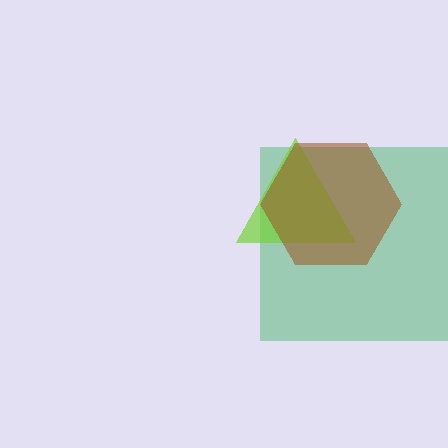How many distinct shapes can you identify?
There are 3 distinct shapes: a green square, a lime triangle, a brown hexagon.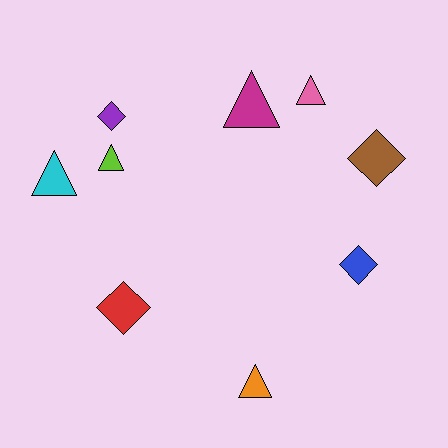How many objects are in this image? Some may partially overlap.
There are 9 objects.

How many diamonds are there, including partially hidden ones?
There are 4 diamonds.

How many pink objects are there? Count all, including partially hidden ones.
There is 1 pink object.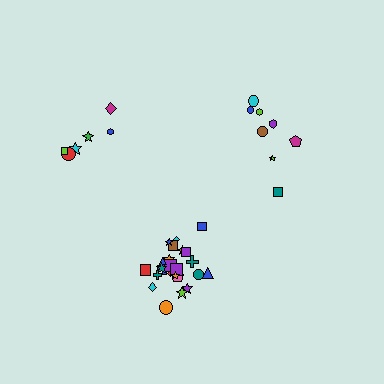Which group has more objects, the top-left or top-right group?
The top-right group.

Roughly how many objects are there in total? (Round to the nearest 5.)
Roughly 40 objects in total.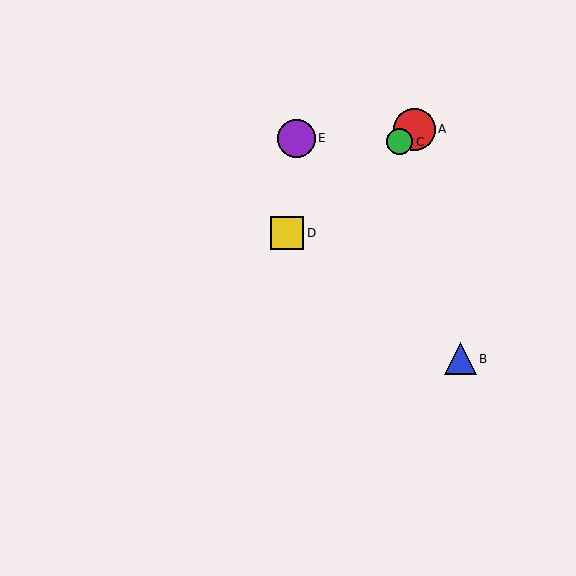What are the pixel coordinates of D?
Object D is at (287, 233).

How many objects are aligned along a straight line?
3 objects (A, C, D) are aligned along a straight line.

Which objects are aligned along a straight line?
Objects A, C, D are aligned along a straight line.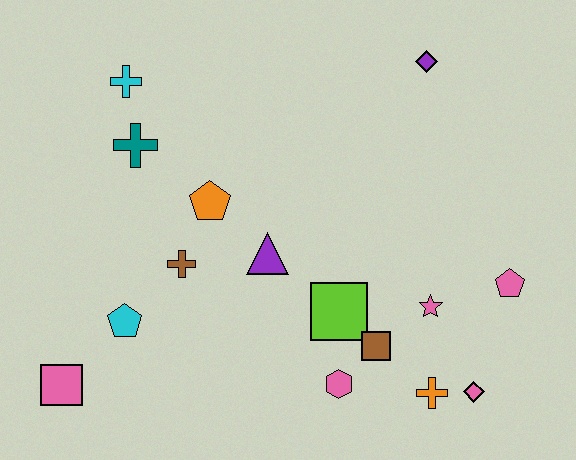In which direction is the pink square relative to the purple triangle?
The pink square is to the left of the purple triangle.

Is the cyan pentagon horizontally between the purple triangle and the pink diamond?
No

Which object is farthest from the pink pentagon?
The pink square is farthest from the pink pentagon.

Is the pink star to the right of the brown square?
Yes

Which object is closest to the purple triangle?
The orange pentagon is closest to the purple triangle.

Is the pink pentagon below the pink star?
No